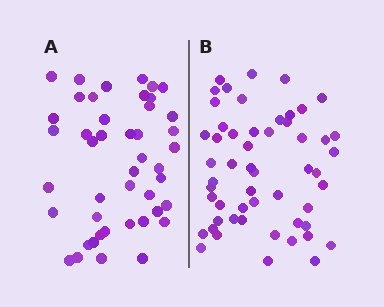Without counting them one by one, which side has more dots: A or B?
Region B (the right region) has more dots.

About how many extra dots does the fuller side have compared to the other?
Region B has roughly 8 or so more dots than region A.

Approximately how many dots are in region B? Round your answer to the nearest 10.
About 50 dots. (The exact count is 54, which rounds to 50.)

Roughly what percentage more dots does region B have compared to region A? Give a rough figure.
About 20% more.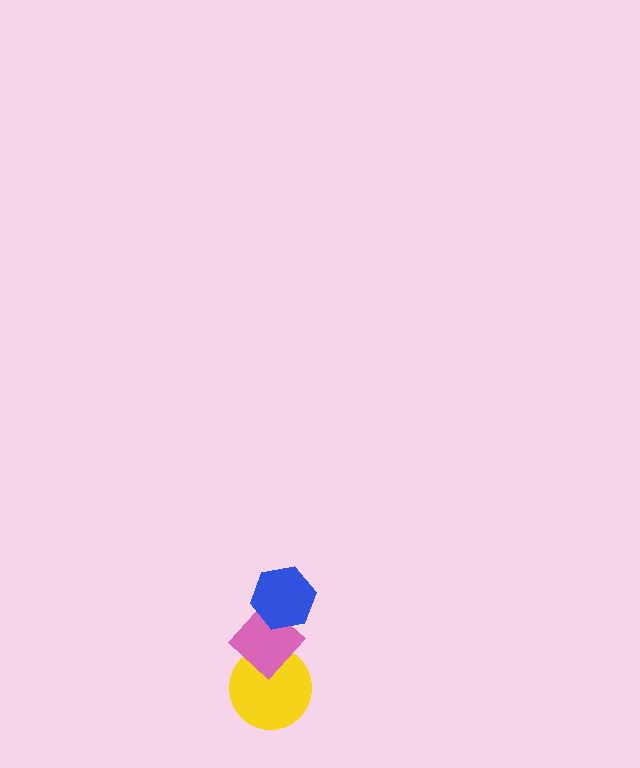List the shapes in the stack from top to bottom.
From top to bottom: the blue hexagon, the pink diamond, the yellow circle.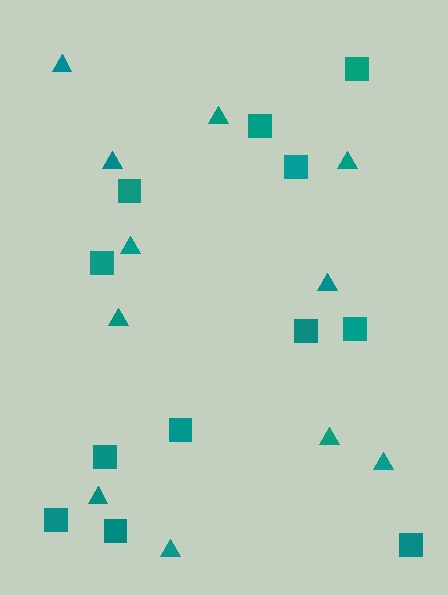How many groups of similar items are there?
There are 2 groups: one group of squares (12) and one group of triangles (11).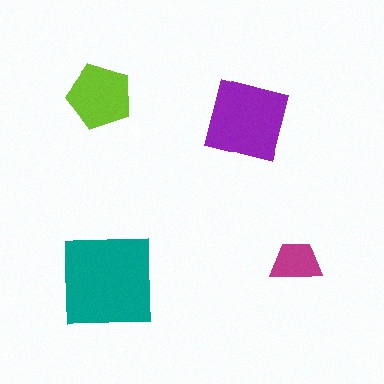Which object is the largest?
The teal square.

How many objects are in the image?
There are 4 objects in the image.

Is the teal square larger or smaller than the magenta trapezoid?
Larger.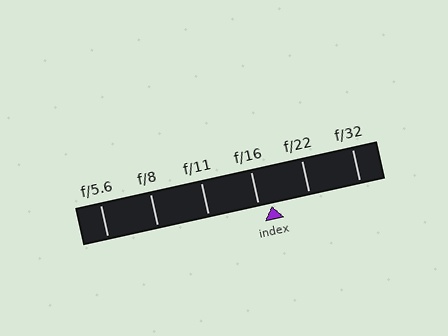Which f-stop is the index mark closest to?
The index mark is closest to f/16.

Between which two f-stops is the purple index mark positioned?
The index mark is between f/16 and f/22.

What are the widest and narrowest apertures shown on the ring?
The widest aperture shown is f/5.6 and the narrowest is f/32.